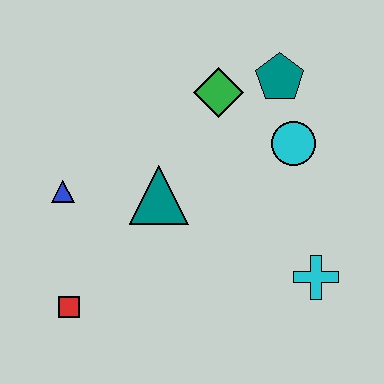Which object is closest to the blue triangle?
The teal triangle is closest to the blue triangle.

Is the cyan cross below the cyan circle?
Yes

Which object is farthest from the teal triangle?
The cyan cross is farthest from the teal triangle.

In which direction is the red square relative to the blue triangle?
The red square is below the blue triangle.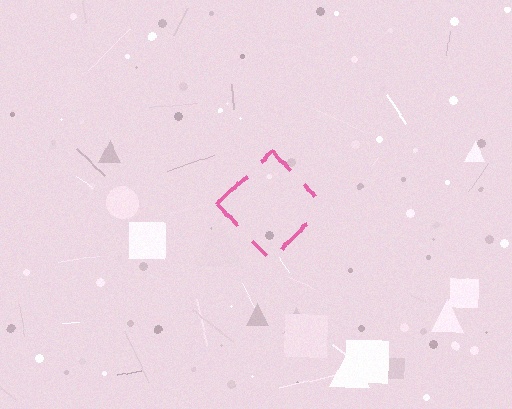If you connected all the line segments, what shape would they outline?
They would outline a diamond.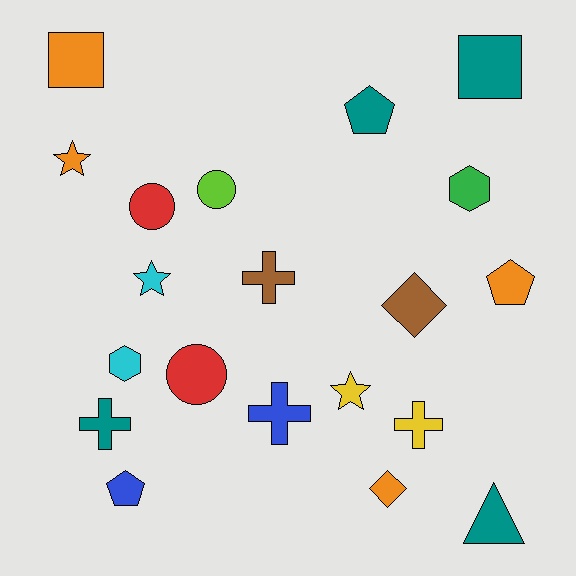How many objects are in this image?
There are 20 objects.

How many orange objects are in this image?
There are 4 orange objects.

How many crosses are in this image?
There are 4 crosses.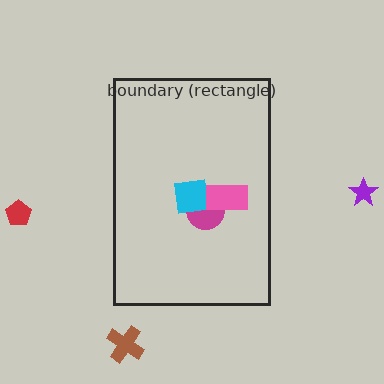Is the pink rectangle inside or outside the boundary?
Inside.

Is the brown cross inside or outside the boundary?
Outside.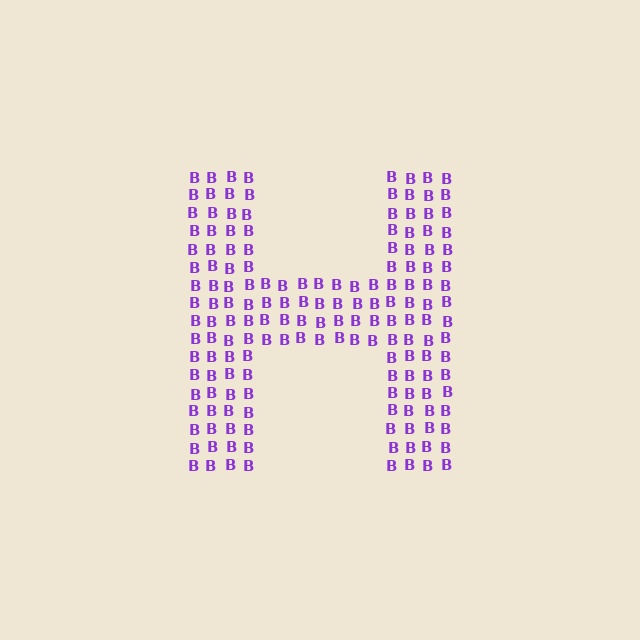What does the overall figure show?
The overall figure shows the letter H.